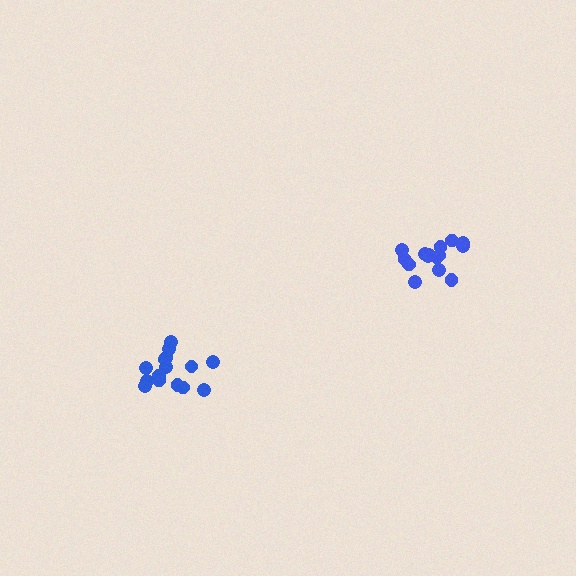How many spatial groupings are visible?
There are 2 spatial groupings.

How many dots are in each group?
Group 1: 15 dots, Group 2: 17 dots (32 total).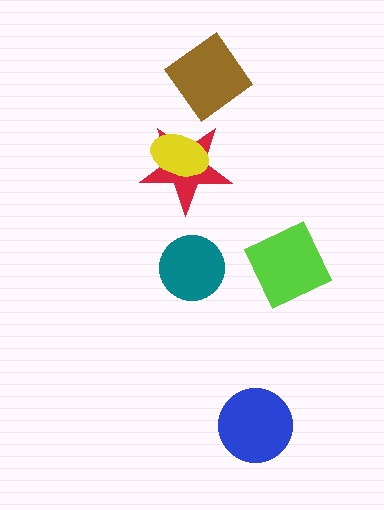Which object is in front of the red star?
The yellow ellipse is in front of the red star.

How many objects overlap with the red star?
1 object overlaps with the red star.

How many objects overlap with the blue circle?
0 objects overlap with the blue circle.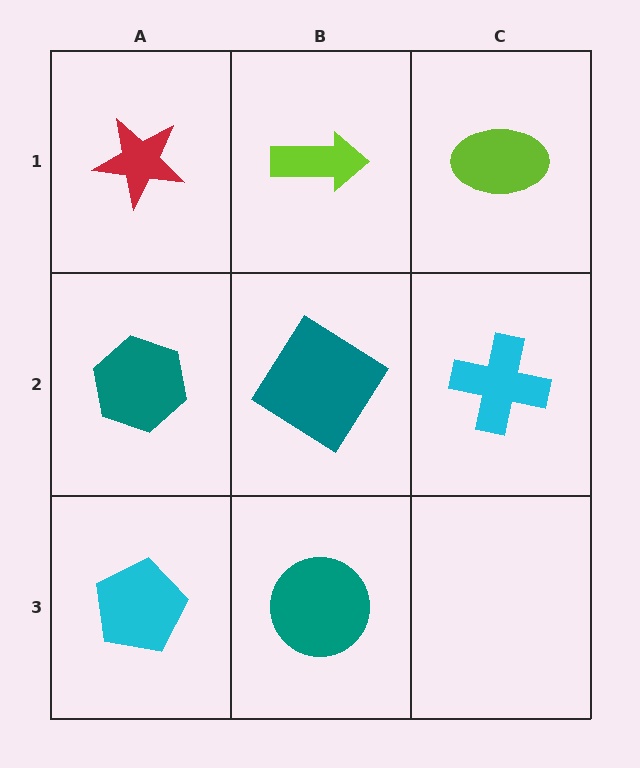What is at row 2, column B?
A teal diamond.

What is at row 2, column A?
A teal hexagon.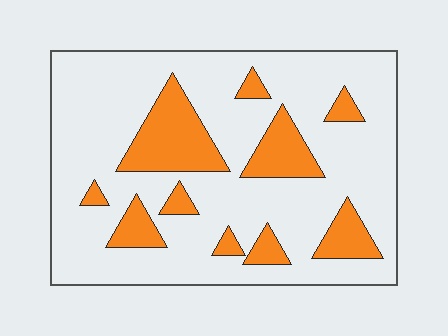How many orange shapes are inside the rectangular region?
10.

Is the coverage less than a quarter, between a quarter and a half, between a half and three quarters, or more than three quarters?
Less than a quarter.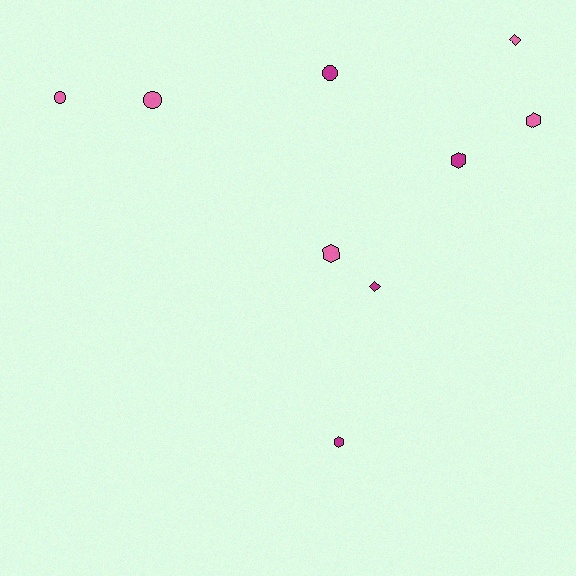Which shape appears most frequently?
Hexagon, with 4 objects.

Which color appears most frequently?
Pink, with 5 objects.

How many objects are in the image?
There are 9 objects.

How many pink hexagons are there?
There are 2 pink hexagons.